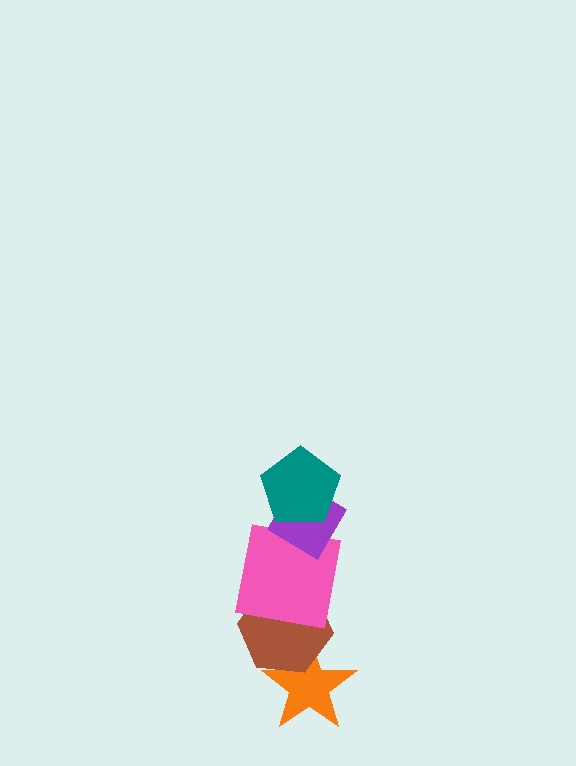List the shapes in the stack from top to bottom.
From top to bottom: the teal pentagon, the purple diamond, the pink square, the brown hexagon, the orange star.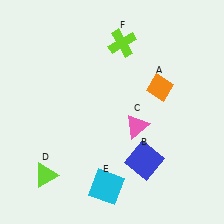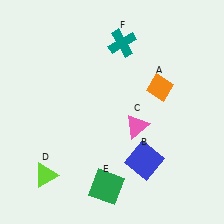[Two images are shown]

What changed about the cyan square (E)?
In Image 1, E is cyan. In Image 2, it changed to green.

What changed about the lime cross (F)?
In Image 1, F is lime. In Image 2, it changed to teal.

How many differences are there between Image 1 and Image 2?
There are 2 differences between the two images.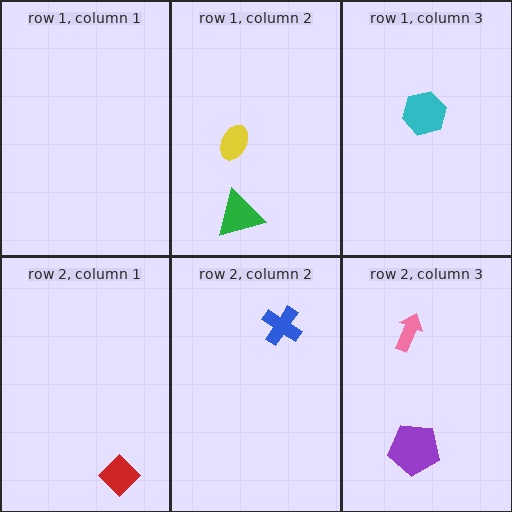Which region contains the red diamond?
The row 2, column 1 region.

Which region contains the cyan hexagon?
The row 1, column 3 region.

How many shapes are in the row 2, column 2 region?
1.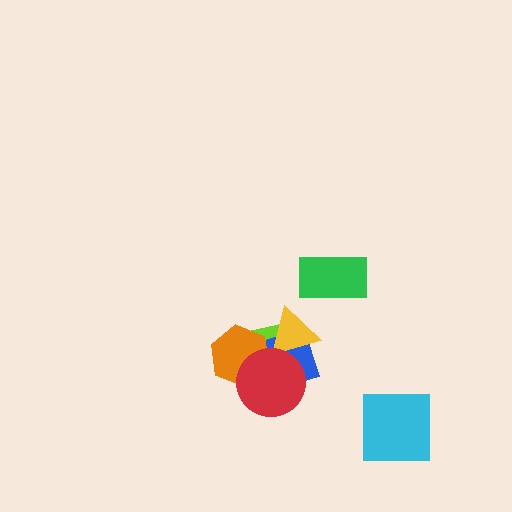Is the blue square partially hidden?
Yes, it is partially covered by another shape.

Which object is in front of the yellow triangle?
The red circle is in front of the yellow triangle.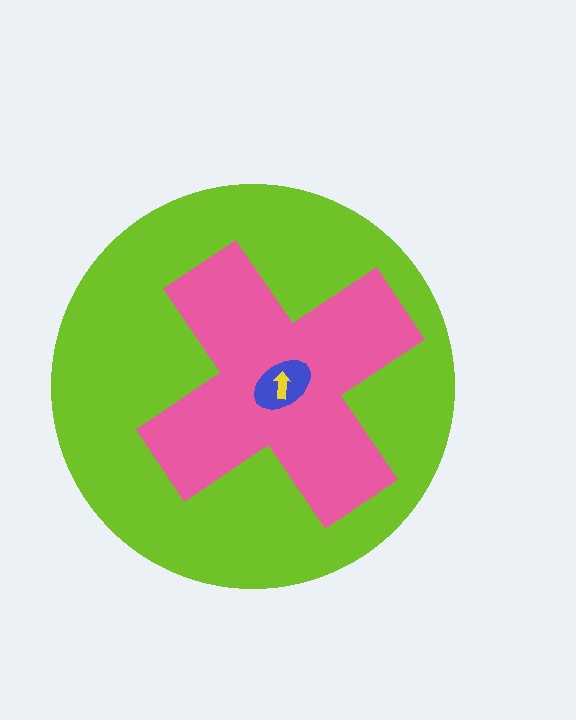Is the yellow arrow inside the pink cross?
Yes.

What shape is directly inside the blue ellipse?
The yellow arrow.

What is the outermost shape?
The lime circle.